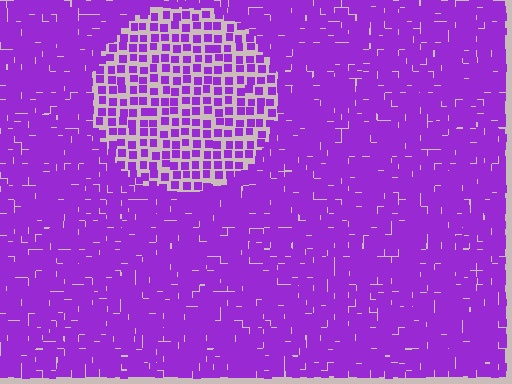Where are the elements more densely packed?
The elements are more densely packed outside the circle boundary.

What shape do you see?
I see a circle.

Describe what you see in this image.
The image contains small purple elements arranged at two different densities. A circle-shaped region is visible where the elements are less densely packed than the surrounding area.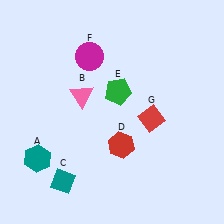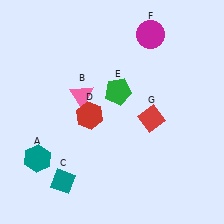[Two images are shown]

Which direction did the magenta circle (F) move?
The magenta circle (F) moved right.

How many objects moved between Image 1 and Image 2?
2 objects moved between the two images.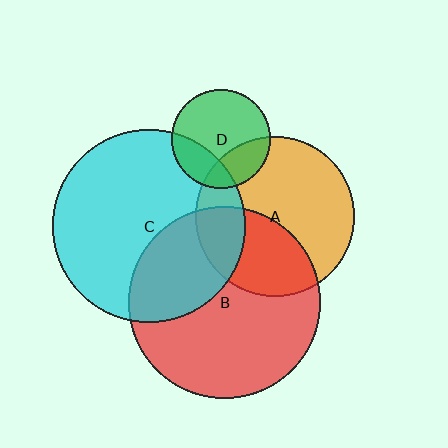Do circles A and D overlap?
Yes.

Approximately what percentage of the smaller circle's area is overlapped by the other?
Approximately 25%.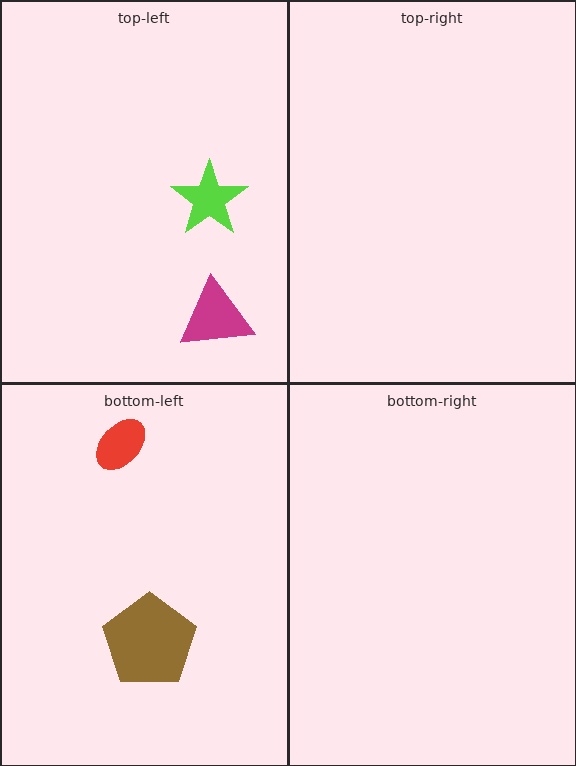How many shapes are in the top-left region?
2.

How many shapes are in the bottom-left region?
2.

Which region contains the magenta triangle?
The top-left region.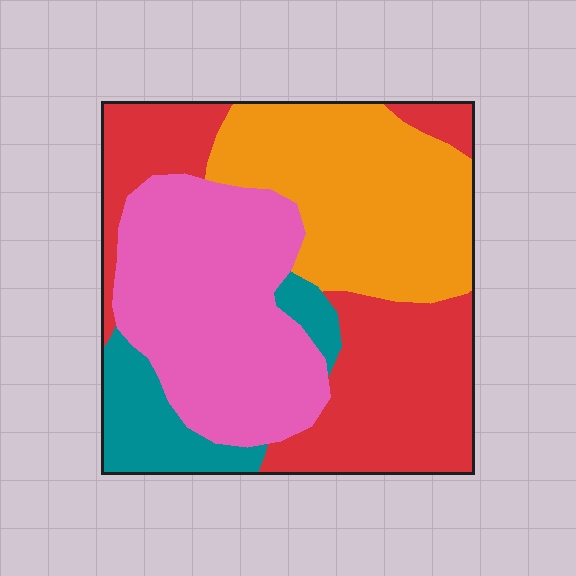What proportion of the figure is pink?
Pink takes up about one third (1/3) of the figure.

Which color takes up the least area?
Teal, at roughly 10%.